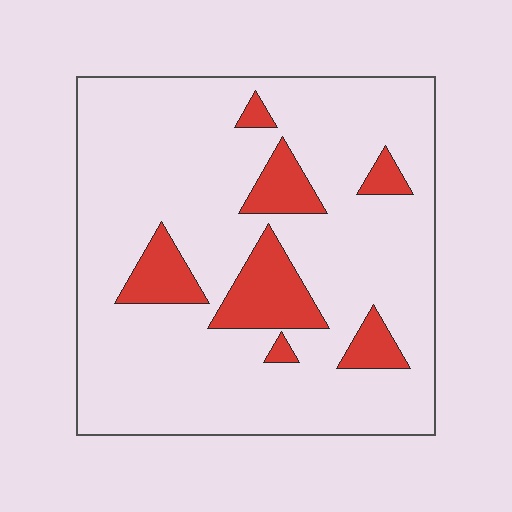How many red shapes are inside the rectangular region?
7.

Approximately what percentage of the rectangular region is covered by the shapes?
Approximately 15%.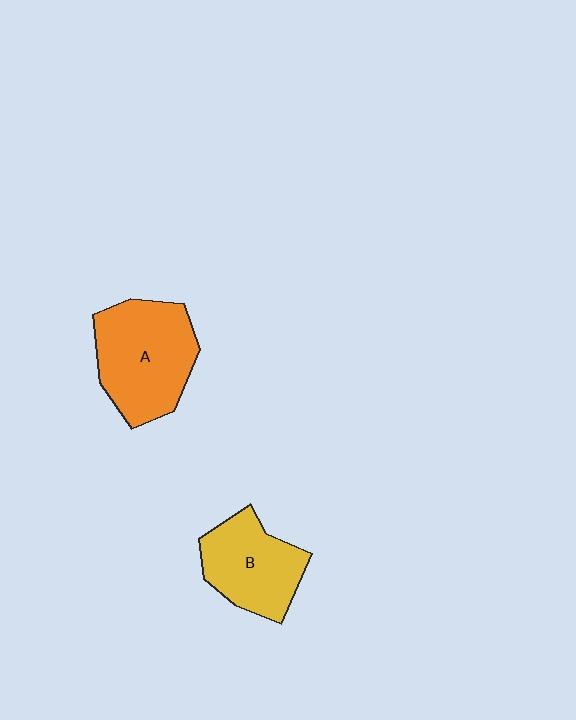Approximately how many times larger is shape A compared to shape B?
Approximately 1.3 times.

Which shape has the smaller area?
Shape B (yellow).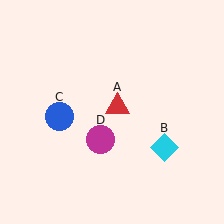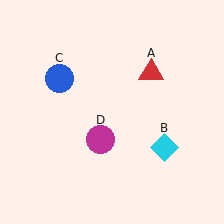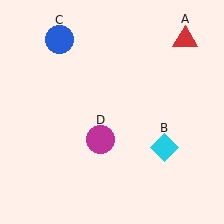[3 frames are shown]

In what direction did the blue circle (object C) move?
The blue circle (object C) moved up.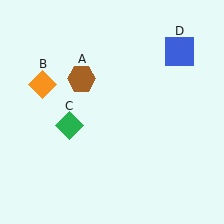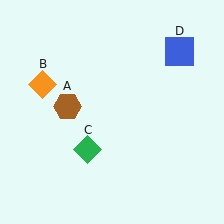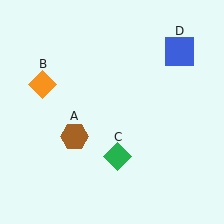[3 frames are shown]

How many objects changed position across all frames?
2 objects changed position: brown hexagon (object A), green diamond (object C).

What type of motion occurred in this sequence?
The brown hexagon (object A), green diamond (object C) rotated counterclockwise around the center of the scene.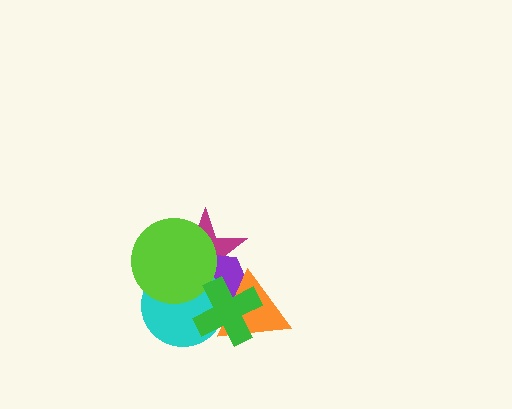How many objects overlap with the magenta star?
5 objects overlap with the magenta star.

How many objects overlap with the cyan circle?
5 objects overlap with the cyan circle.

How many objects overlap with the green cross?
4 objects overlap with the green cross.